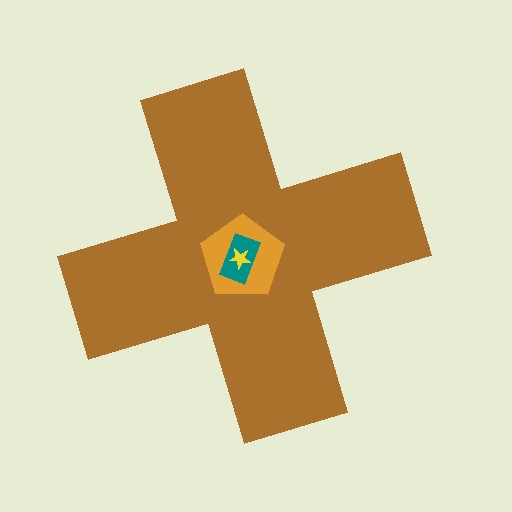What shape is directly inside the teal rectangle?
The yellow star.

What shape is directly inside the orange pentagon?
The teal rectangle.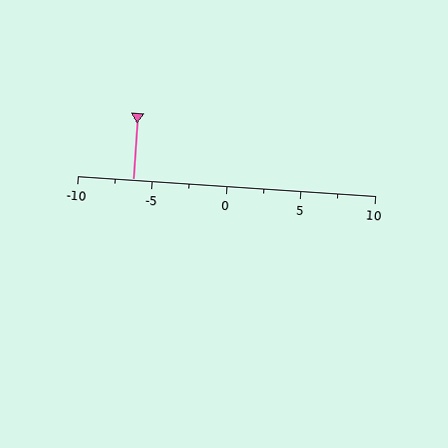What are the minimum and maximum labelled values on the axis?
The axis runs from -10 to 10.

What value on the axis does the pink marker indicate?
The marker indicates approximately -6.2.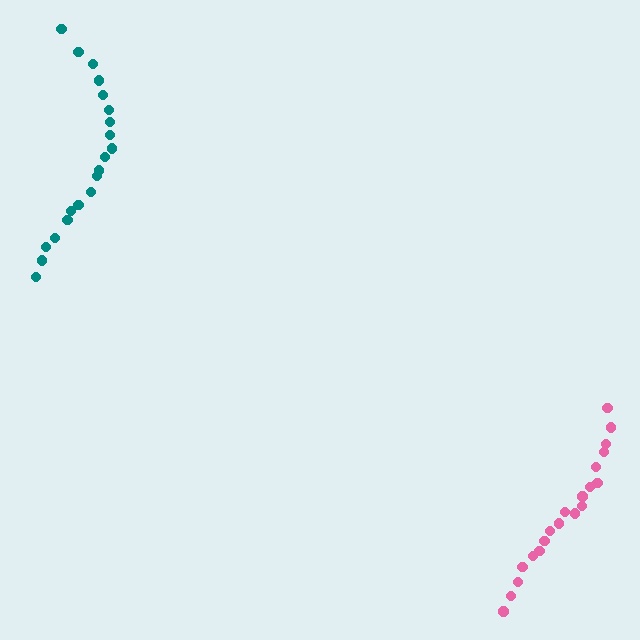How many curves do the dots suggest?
There are 2 distinct paths.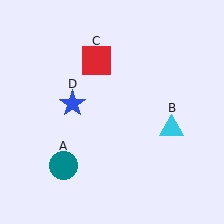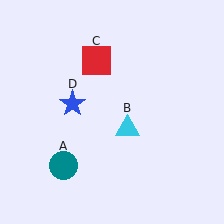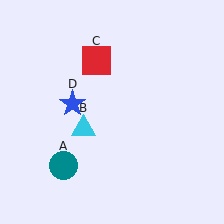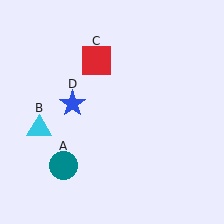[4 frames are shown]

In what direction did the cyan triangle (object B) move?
The cyan triangle (object B) moved left.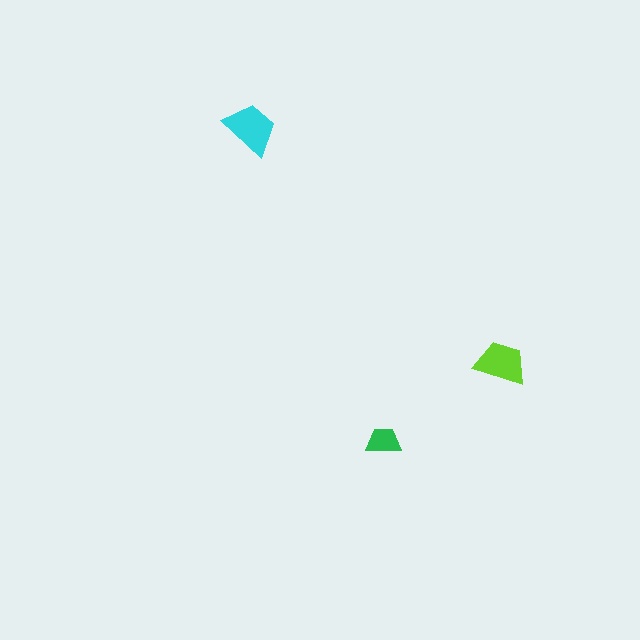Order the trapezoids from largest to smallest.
the cyan one, the lime one, the green one.